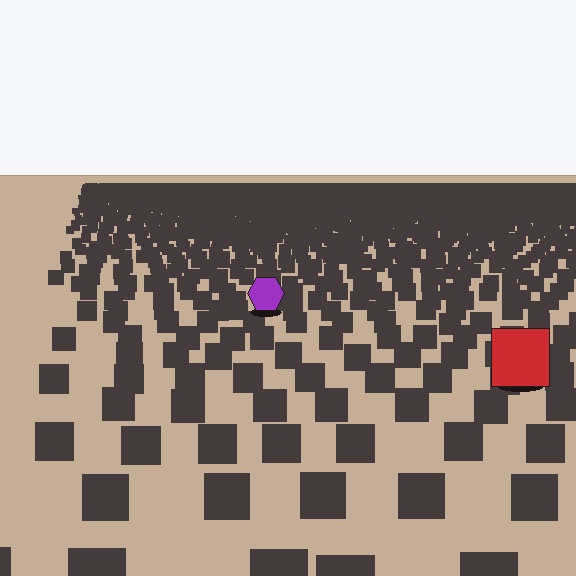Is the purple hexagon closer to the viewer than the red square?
No. The red square is closer — you can tell from the texture gradient: the ground texture is coarser near it.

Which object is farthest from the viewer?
The purple hexagon is farthest from the viewer. It appears smaller and the ground texture around it is denser.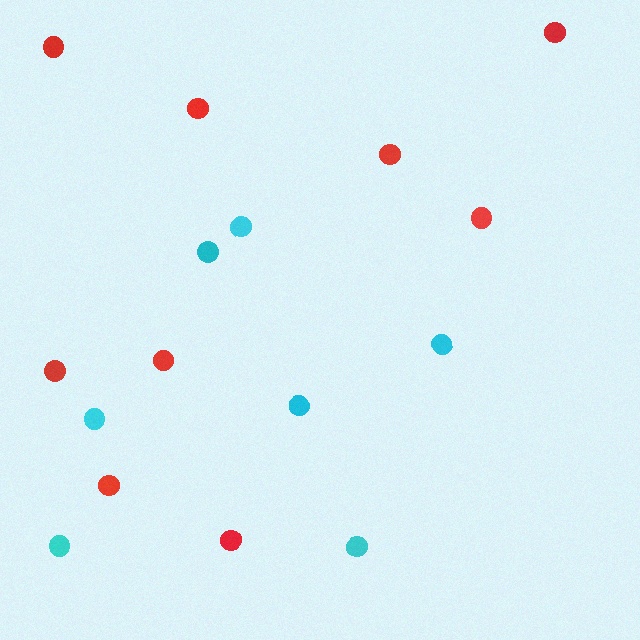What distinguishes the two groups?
There are 2 groups: one group of red circles (9) and one group of cyan circles (7).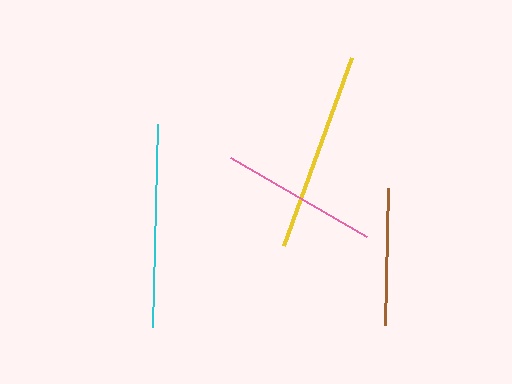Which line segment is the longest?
The cyan line is the longest at approximately 203 pixels.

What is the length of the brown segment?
The brown segment is approximately 137 pixels long.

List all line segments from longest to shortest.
From longest to shortest: cyan, yellow, pink, brown.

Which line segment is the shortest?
The brown line is the shortest at approximately 137 pixels.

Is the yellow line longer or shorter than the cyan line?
The cyan line is longer than the yellow line.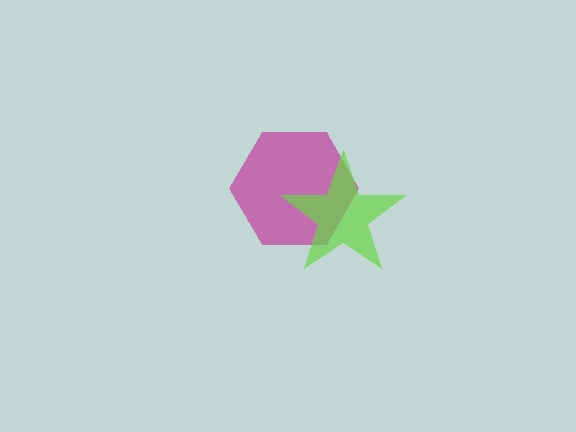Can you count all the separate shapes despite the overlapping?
Yes, there are 2 separate shapes.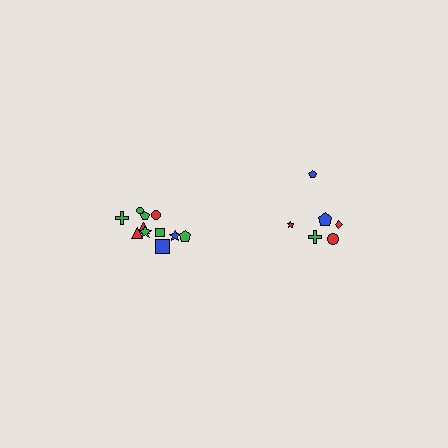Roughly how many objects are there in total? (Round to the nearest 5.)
Roughly 20 objects in total.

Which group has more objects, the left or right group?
The left group.